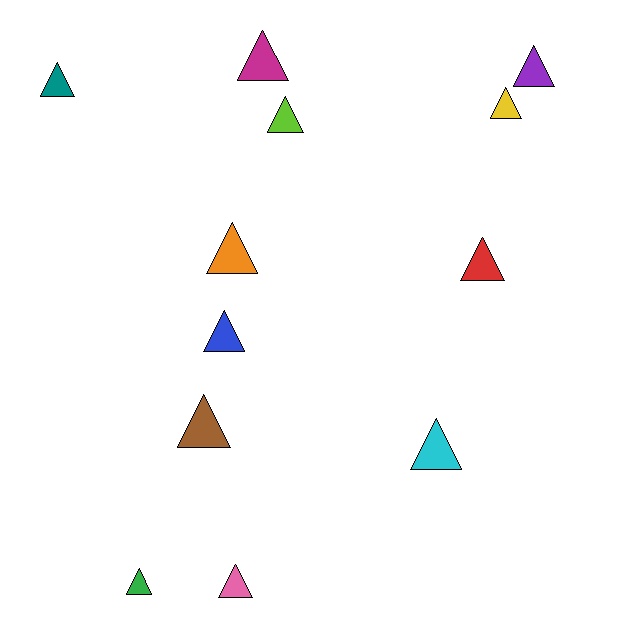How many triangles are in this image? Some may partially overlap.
There are 12 triangles.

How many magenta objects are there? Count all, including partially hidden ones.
There is 1 magenta object.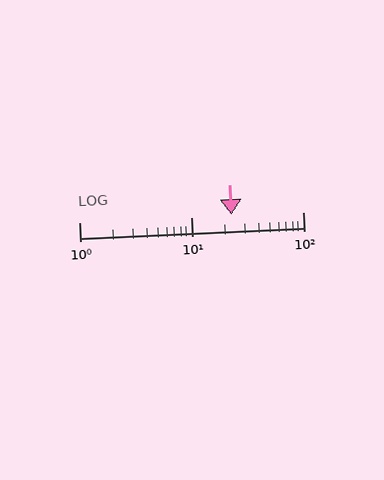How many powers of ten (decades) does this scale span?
The scale spans 2 decades, from 1 to 100.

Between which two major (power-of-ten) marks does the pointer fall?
The pointer is between 10 and 100.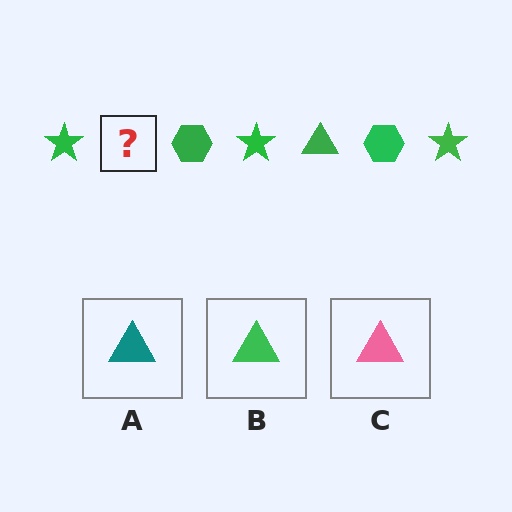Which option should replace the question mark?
Option B.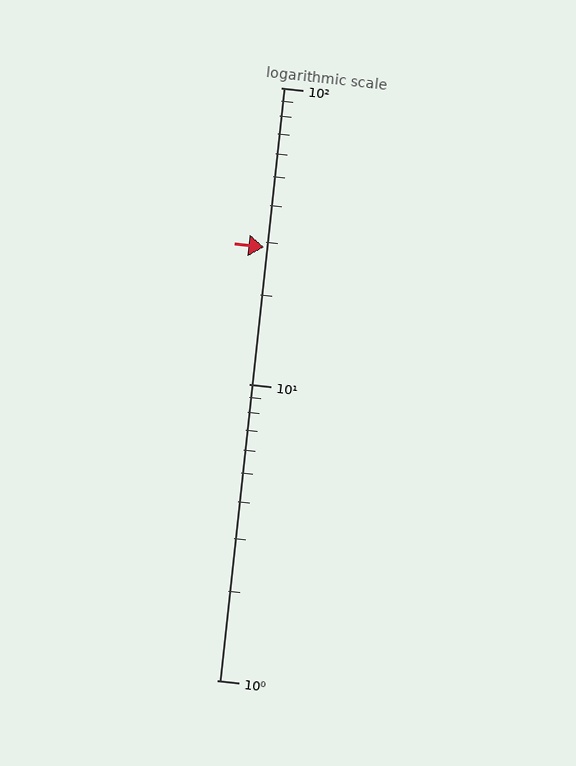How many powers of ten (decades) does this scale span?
The scale spans 2 decades, from 1 to 100.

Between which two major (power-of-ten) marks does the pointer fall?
The pointer is between 10 and 100.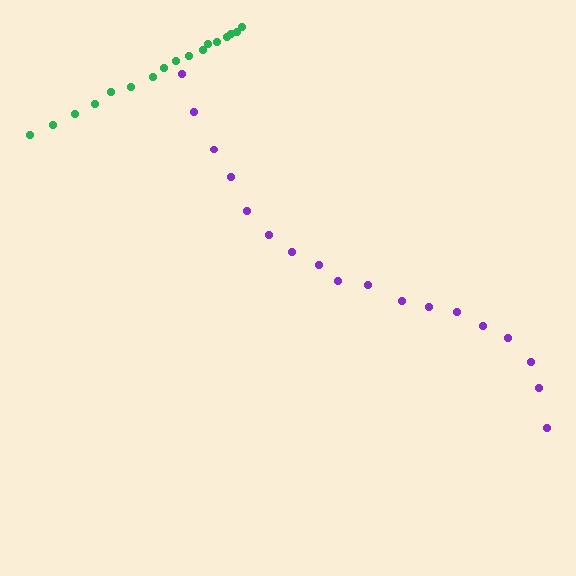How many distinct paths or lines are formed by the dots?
There are 2 distinct paths.